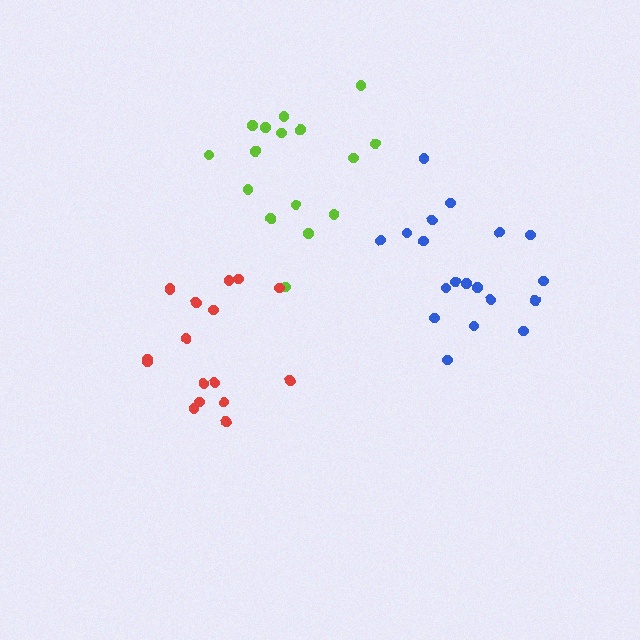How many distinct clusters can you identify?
There are 3 distinct clusters.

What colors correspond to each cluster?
The clusters are colored: lime, blue, red.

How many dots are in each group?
Group 1: 16 dots, Group 2: 19 dots, Group 3: 17 dots (52 total).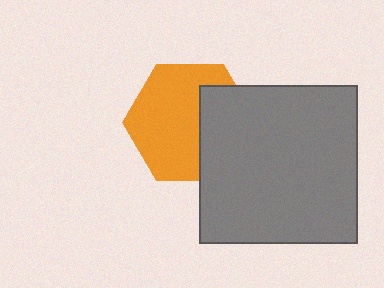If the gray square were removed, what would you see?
You would see the complete orange hexagon.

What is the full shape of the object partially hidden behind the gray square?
The partially hidden object is an orange hexagon.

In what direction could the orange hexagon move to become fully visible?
The orange hexagon could move left. That would shift it out from behind the gray square entirely.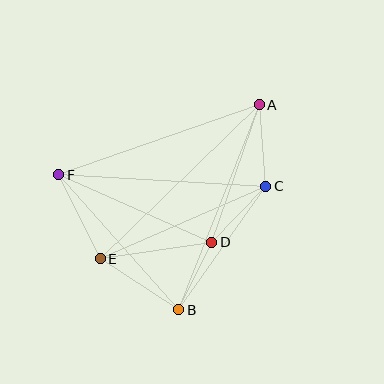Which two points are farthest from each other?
Points A and E are farthest from each other.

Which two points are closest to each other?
Points B and D are closest to each other.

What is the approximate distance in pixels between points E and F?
The distance between E and F is approximately 94 pixels.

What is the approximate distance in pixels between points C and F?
The distance between C and F is approximately 207 pixels.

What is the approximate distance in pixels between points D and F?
The distance between D and F is approximately 167 pixels.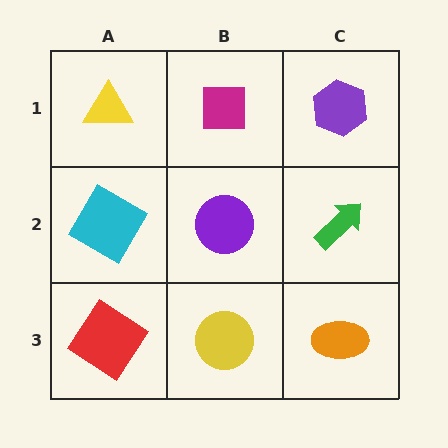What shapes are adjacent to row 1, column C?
A green arrow (row 2, column C), a magenta square (row 1, column B).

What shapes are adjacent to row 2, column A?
A yellow triangle (row 1, column A), a red diamond (row 3, column A), a purple circle (row 2, column B).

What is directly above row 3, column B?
A purple circle.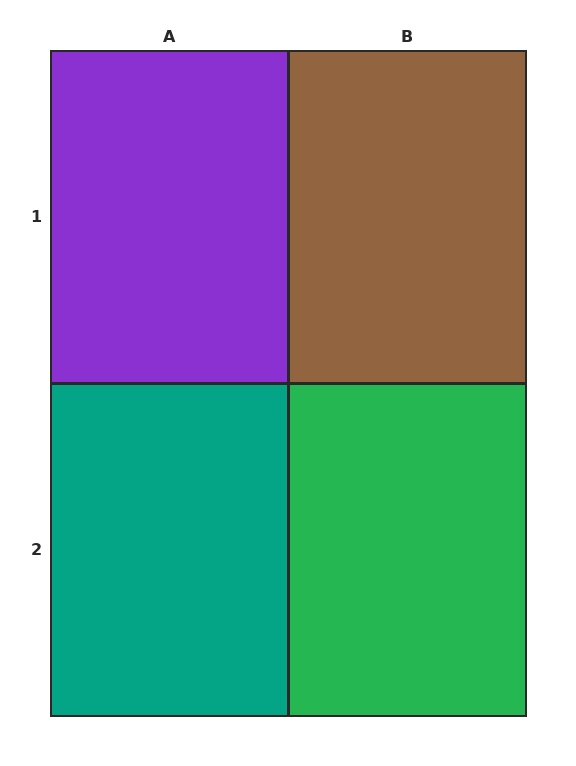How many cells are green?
1 cell is green.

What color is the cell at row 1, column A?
Purple.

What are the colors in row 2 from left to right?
Teal, green.